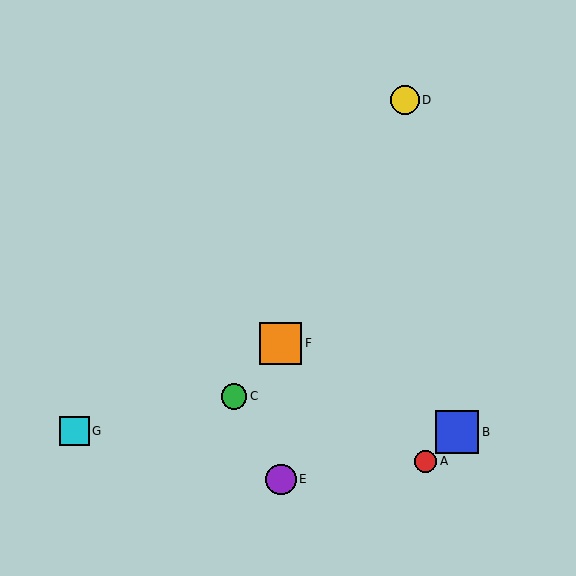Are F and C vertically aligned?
No, F is at x≈281 and C is at x≈234.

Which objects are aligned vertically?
Objects E, F are aligned vertically.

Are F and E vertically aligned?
Yes, both are at x≈281.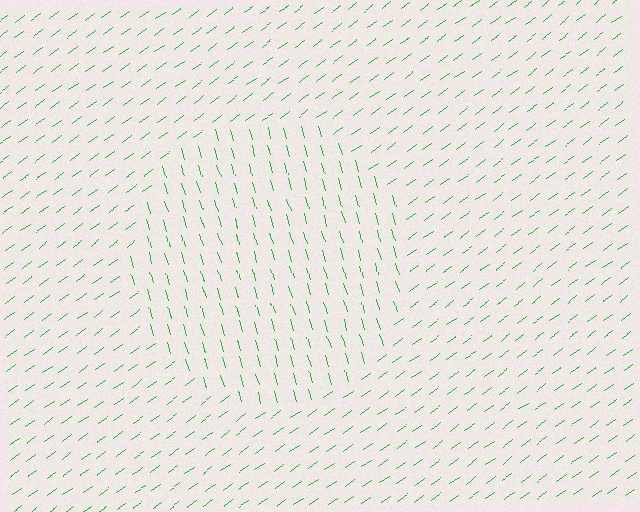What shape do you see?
I see a circle.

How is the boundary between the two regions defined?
The boundary is defined purely by a change in line orientation (approximately 70 degrees difference). All lines are the same color and thickness.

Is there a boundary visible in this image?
Yes, there is a texture boundary formed by a change in line orientation.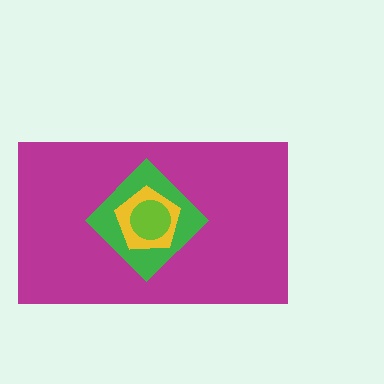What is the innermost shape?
The lime circle.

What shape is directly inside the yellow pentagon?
The lime circle.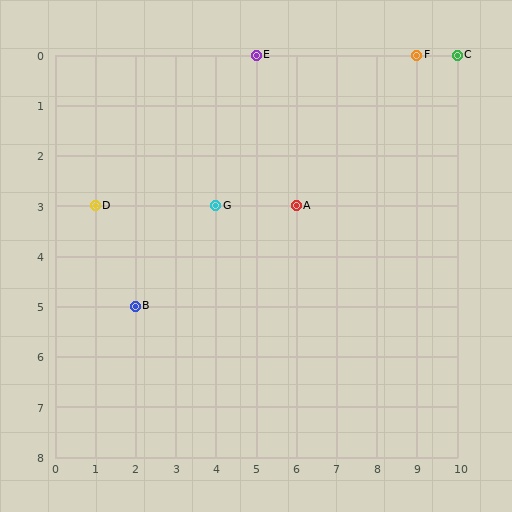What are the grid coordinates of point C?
Point C is at grid coordinates (10, 0).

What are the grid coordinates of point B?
Point B is at grid coordinates (2, 5).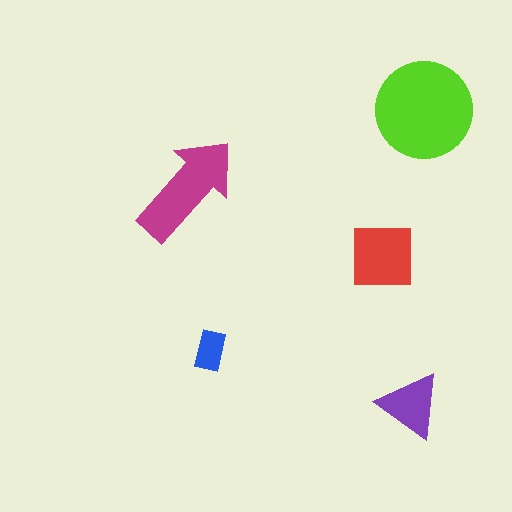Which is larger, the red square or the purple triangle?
The red square.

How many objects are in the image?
There are 5 objects in the image.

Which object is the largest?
The lime circle.